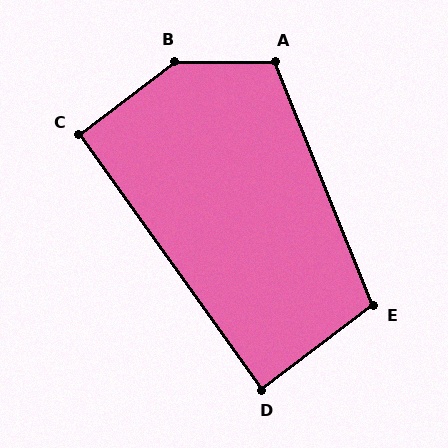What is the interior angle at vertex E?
Approximately 105 degrees (obtuse).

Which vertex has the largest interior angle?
B, at approximately 142 degrees.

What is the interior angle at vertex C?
Approximately 92 degrees (approximately right).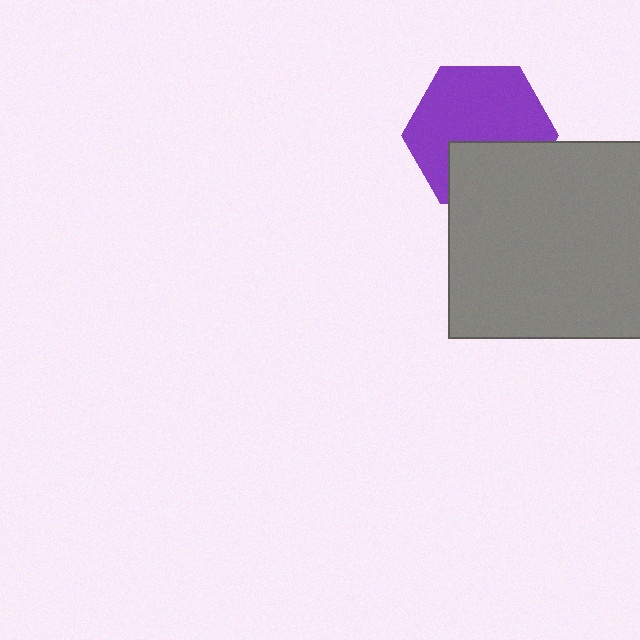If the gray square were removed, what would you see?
You would see the complete purple hexagon.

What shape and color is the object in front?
The object in front is a gray square.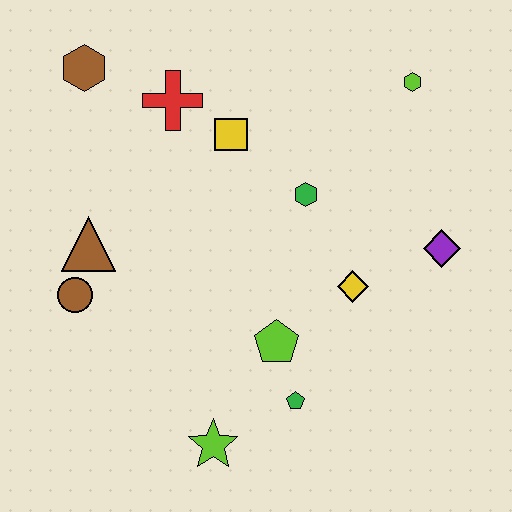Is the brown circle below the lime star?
No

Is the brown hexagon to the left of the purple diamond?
Yes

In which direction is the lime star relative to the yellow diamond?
The lime star is below the yellow diamond.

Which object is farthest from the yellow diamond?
The brown hexagon is farthest from the yellow diamond.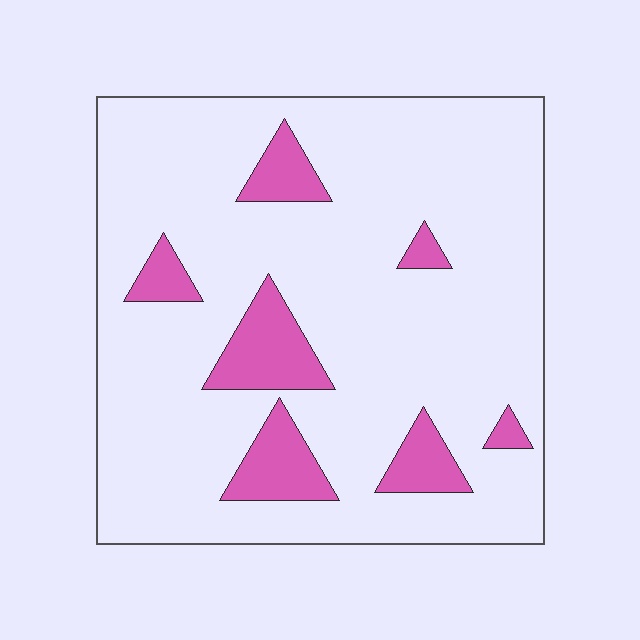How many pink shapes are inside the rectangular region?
7.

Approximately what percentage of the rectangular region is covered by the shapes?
Approximately 15%.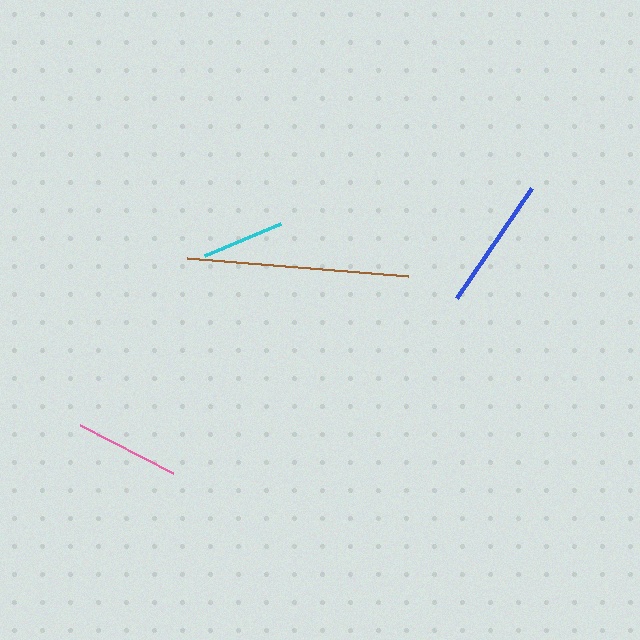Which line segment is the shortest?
The cyan line is the shortest at approximately 83 pixels.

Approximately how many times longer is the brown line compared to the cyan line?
The brown line is approximately 2.7 times the length of the cyan line.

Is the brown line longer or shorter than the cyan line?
The brown line is longer than the cyan line.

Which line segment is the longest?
The brown line is the longest at approximately 222 pixels.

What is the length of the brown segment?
The brown segment is approximately 222 pixels long.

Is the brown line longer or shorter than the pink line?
The brown line is longer than the pink line.